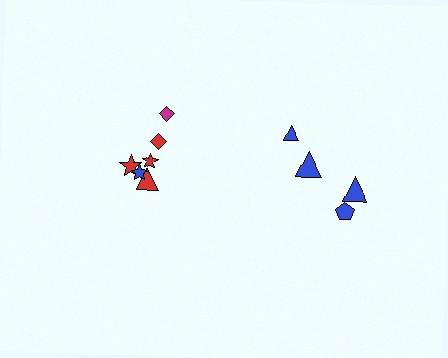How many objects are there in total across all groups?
There are 10 objects.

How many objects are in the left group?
There are 6 objects.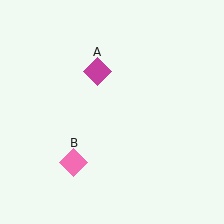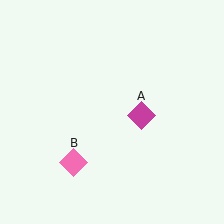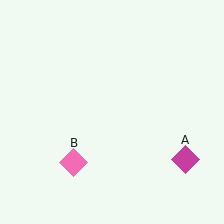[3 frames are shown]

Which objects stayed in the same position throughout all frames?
Pink diamond (object B) remained stationary.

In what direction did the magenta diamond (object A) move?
The magenta diamond (object A) moved down and to the right.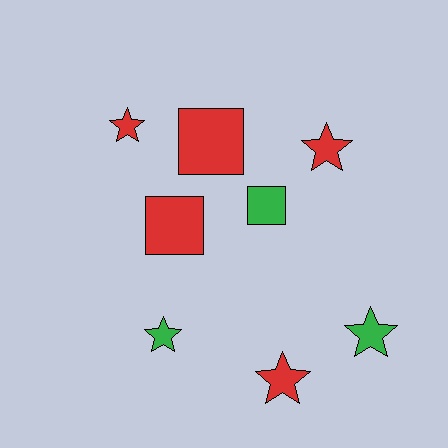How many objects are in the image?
There are 8 objects.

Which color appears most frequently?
Red, with 5 objects.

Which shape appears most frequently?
Star, with 5 objects.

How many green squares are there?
There is 1 green square.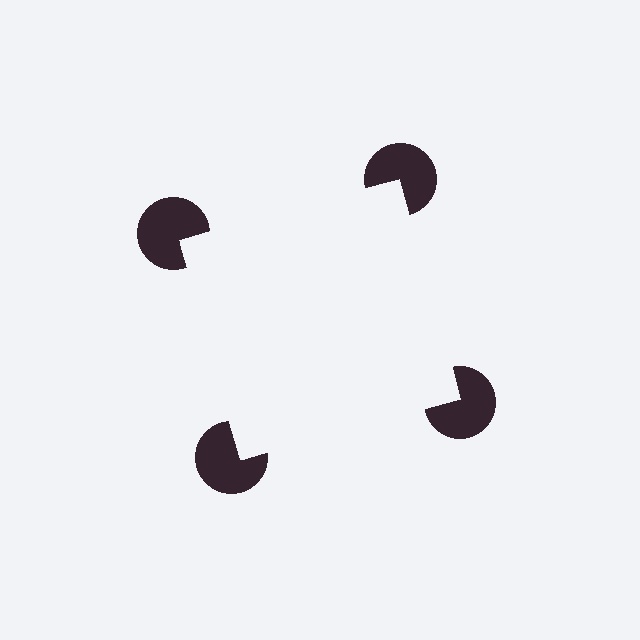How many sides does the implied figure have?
4 sides.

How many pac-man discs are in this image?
There are 4 — one at each vertex of the illusory square.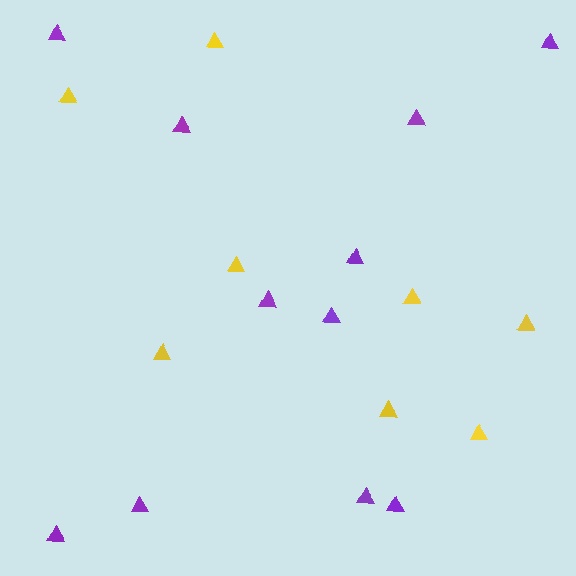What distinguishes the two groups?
There are 2 groups: one group of yellow triangles (8) and one group of purple triangles (11).